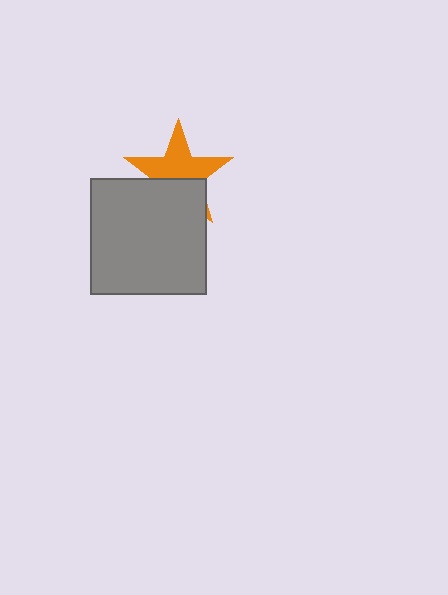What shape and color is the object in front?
The object in front is a gray square.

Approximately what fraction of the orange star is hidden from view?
Roughly 42% of the orange star is hidden behind the gray square.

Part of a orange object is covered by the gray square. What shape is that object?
It is a star.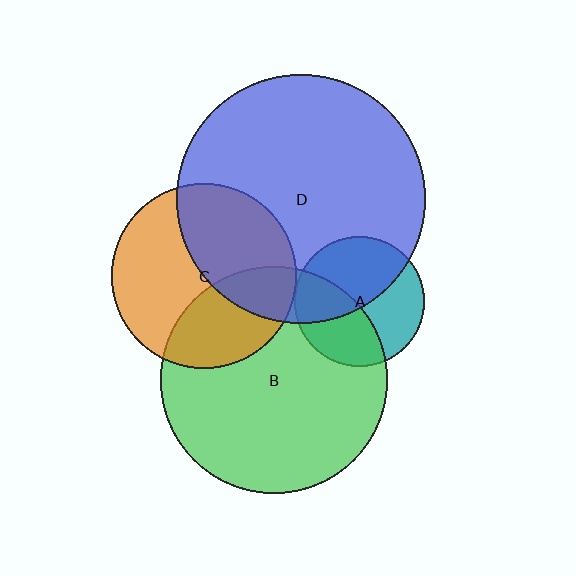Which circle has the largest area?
Circle D (blue).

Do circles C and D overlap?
Yes.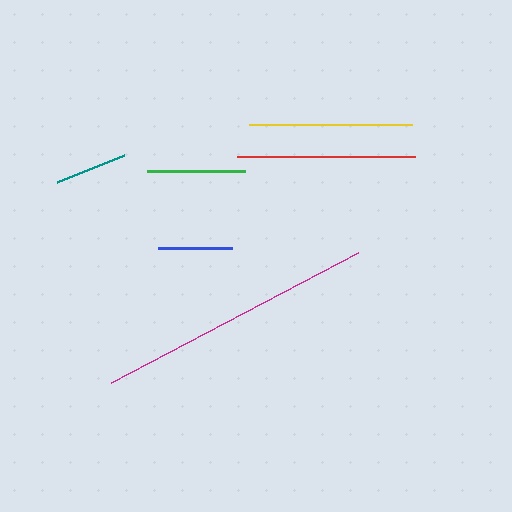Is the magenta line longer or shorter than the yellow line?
The magenta line is longer than the yellow line.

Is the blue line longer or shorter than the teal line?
The blue line is longer than the teal line.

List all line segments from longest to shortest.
From longest to shortest: magenta, red, yellow, green, blue, teal.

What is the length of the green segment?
The green segment is approximately 98 pixels long.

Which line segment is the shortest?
The teal line is the shortest at approximately 72 pixels.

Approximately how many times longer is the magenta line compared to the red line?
The magenta line is approximately 1.6 times the length of the red line.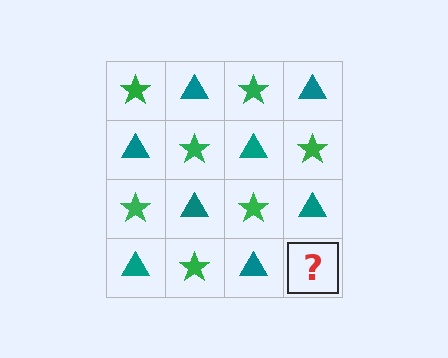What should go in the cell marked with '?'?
The missing cell should contain a green star.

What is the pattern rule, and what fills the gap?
The rule is that it alternates green star and teal triangle in a checkerboard pattern. The gap should be filled with a green star.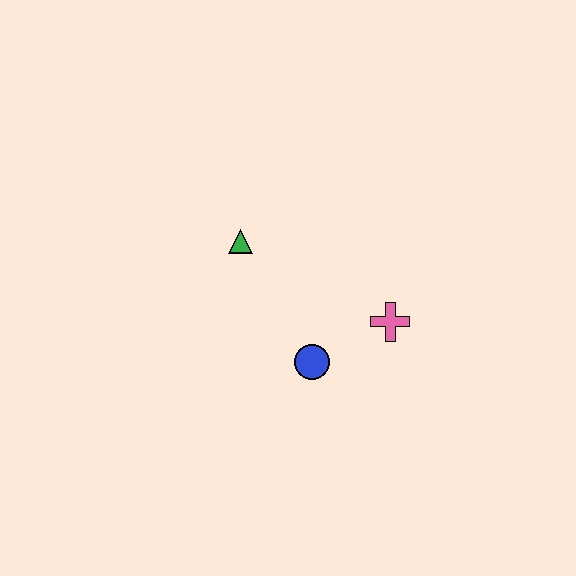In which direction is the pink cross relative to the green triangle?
The pink cross is to the right of the green triangle.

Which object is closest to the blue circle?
The pink cross is closest to the blue circle.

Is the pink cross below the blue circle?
No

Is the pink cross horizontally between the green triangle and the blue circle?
No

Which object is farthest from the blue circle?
The green triangle is farthest from the blue circle.